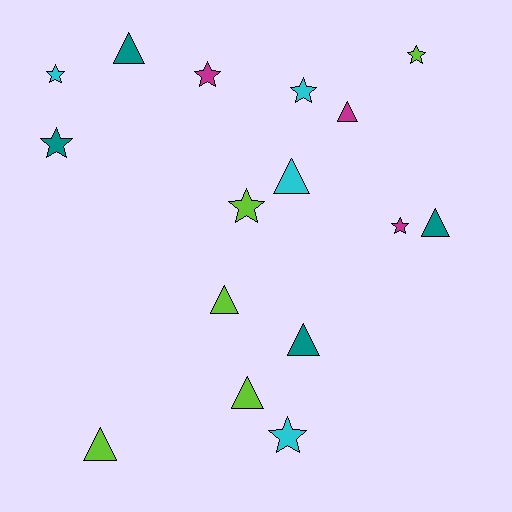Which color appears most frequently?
Lime, with 5 objects.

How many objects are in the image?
There are 16 objects.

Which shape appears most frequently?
Triangle, with 8 objects.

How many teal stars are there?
There is 1 teal star.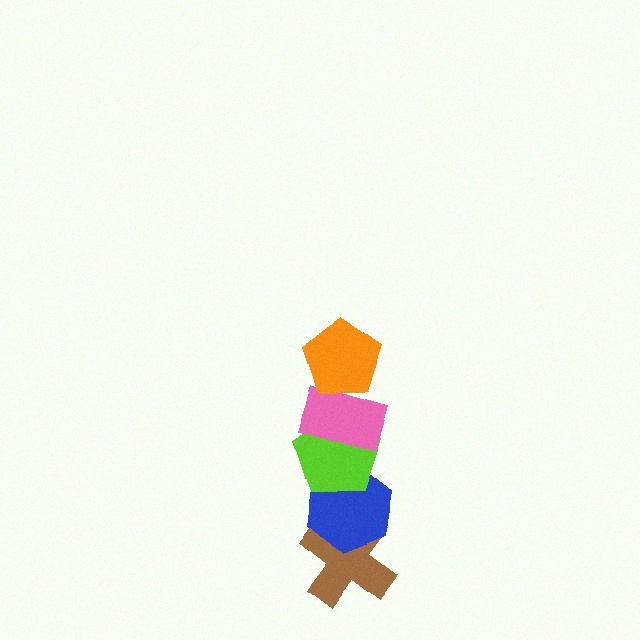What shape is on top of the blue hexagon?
The lime pentagon is on top of the blue hexagon.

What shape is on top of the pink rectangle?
The orange pentagon is on top of the pink rectangle.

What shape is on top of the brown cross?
The blue hexagon is on top of the brown cross.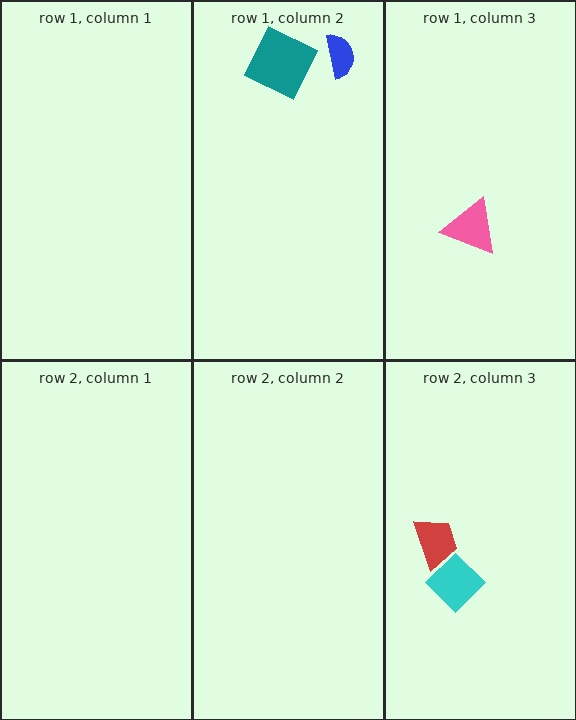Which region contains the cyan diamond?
The row 2, column 3 region.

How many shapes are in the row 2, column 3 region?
2.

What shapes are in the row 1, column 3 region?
The pink triangle.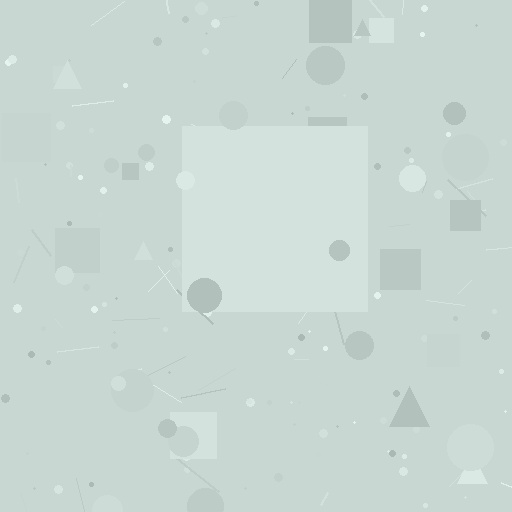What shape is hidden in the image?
A square is hidden in the image.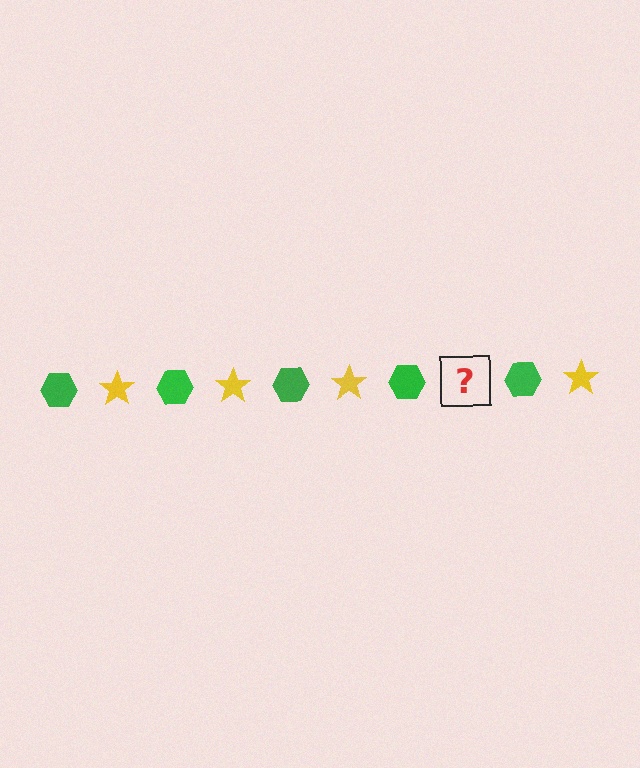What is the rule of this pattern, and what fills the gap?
The rule is that the pattern alternates between green hexagon and yellow star. The gap should be filled with a yellow star.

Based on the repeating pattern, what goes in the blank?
The blank should be a yellow star.